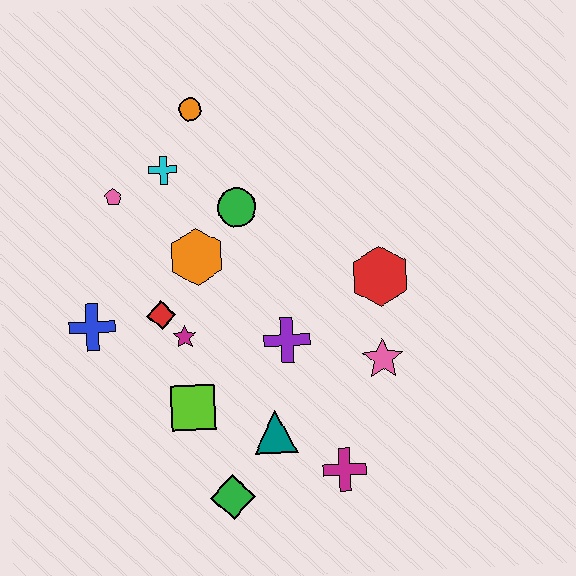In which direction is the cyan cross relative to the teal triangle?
The cyan cross is above the teal triangle.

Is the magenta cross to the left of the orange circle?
No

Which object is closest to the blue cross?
The red diamond is closest to the blue cross.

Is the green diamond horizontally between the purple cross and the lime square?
Yes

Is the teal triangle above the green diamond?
Yes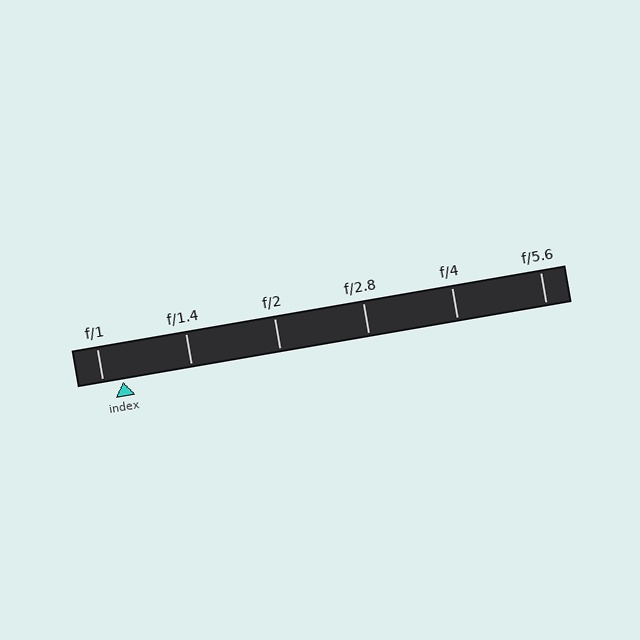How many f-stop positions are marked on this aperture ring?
There are 6 f-stop positions marked.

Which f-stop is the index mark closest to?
The index mark is closest to f/1.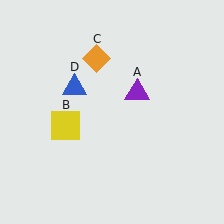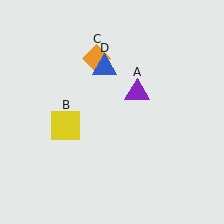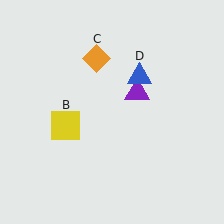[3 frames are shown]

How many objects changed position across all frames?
1 object changed position: blue triangle (object D).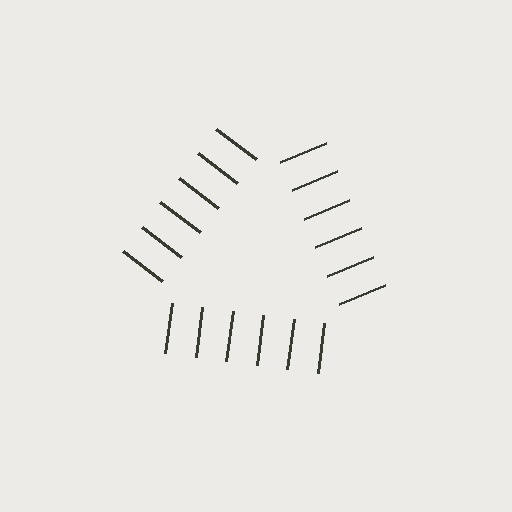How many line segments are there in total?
18 — 6 along each of the 3 edges.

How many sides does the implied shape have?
3 sides — the line-ends trace a triangle.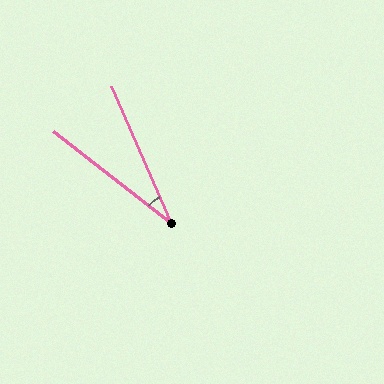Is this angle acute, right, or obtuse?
It is acute.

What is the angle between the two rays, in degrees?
Approximately 29 degrees.